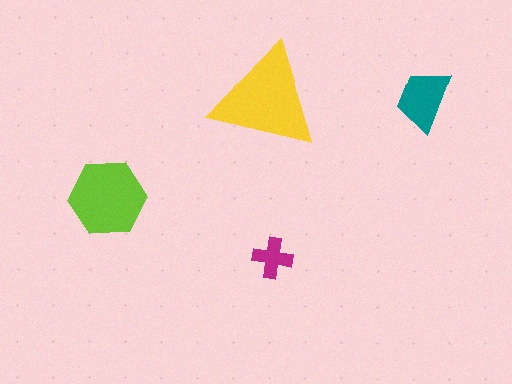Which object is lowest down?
The magenta cross is bottommost.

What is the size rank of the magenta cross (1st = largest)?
4th.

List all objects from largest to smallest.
The yellow triangle, the lime hexagon, the teal trapezoid, the magenta cross.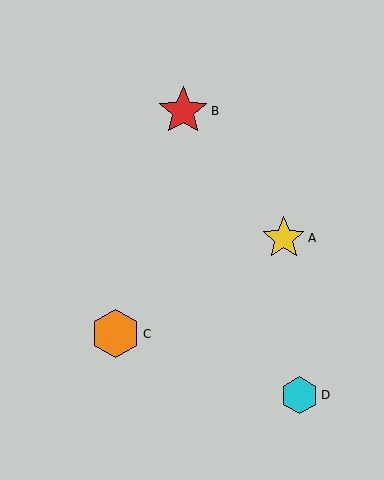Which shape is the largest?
The red star (labeled B) is the largest.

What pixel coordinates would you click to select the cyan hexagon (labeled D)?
Click at (300, 395) to select the cyan hexagon D.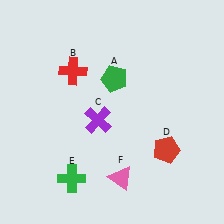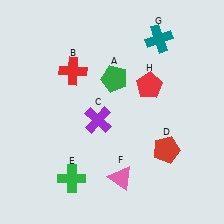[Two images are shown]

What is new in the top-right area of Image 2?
A teal cross (G) was added in the top-right area of Image 2.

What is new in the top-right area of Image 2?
A red pentagon (H) was added in the top-right area of Image 2.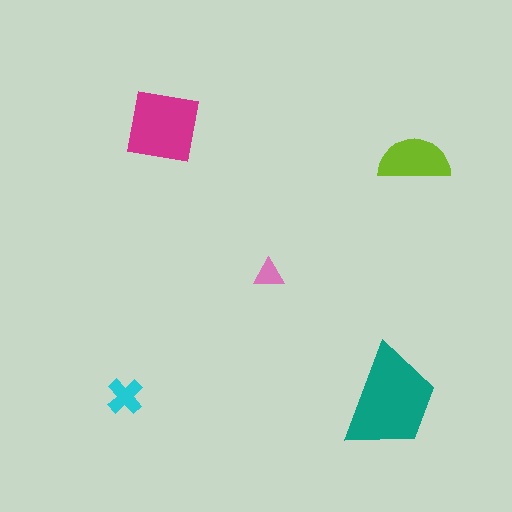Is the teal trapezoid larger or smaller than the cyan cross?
Larger.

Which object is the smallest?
The pink triangle.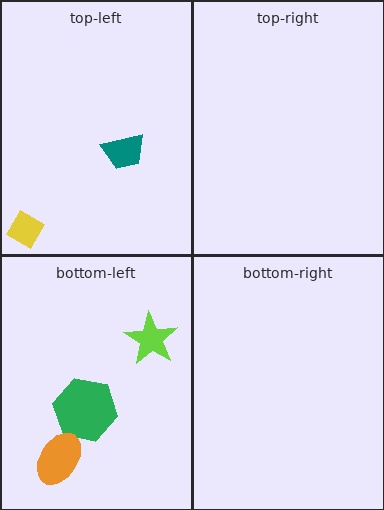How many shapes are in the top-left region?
2.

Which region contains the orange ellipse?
The bottom-left region.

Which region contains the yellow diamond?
The top-left region.